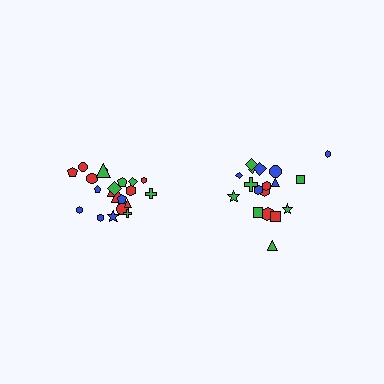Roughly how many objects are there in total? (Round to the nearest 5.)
Roughly 40 objects in total.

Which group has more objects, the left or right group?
The left group.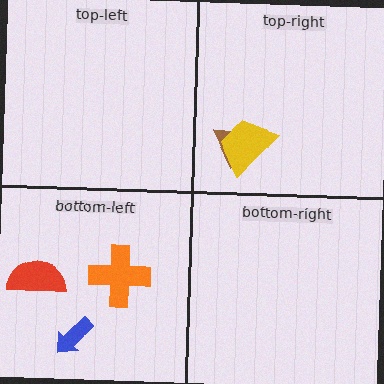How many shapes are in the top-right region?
2.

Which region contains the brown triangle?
The top-right region.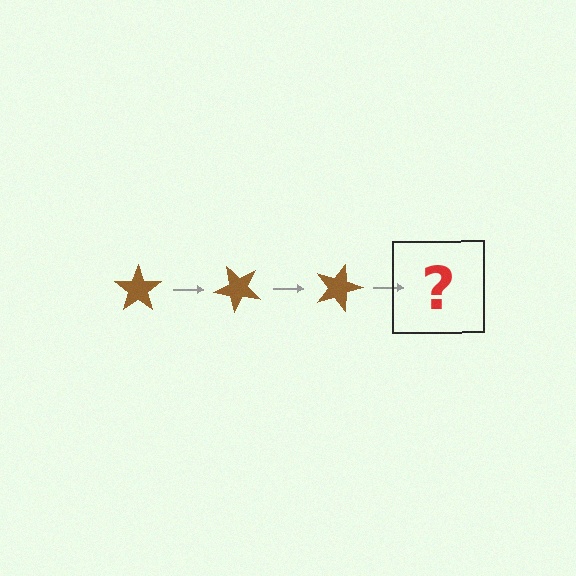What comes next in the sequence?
The next element should be a brown star rotated 135 degrees.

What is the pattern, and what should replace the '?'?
The pattern is that the star rotates 45 degrees each step. The '?' should be a brown star rotated 135 degrees.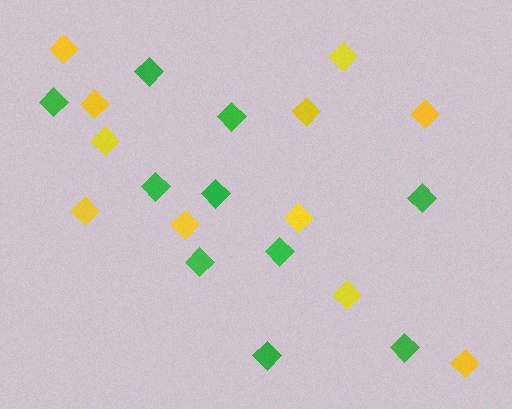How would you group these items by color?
There are 2 groups: one group of yellow diamonds (11) and one group of green diamonds (10).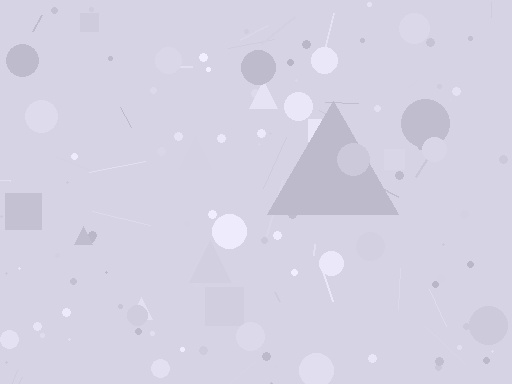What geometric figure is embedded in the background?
A triangle is embedded in the background.